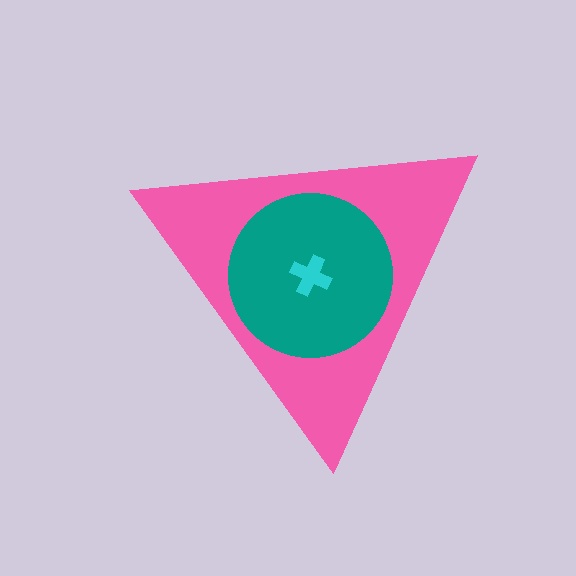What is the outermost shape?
The pink triangle.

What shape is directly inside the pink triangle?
The teal circle.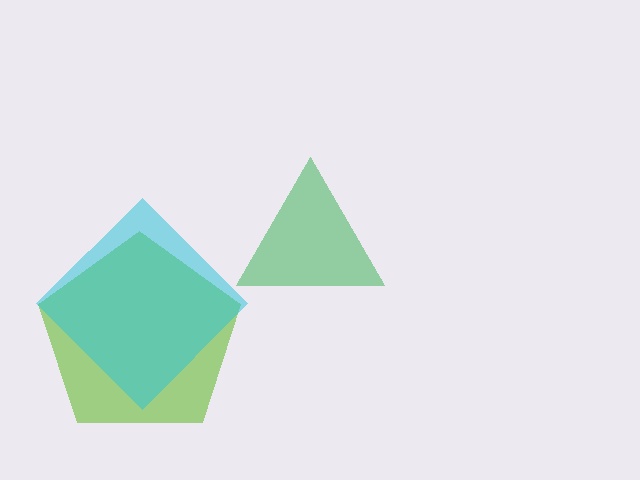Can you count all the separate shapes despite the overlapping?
Yes, there are 3 separate shapes.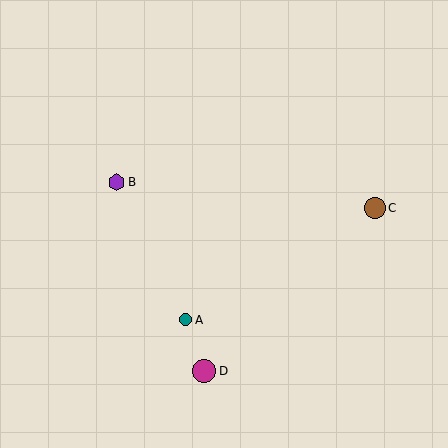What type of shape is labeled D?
Shape D is a magenta circle.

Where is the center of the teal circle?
The center of the teal circle is at (186, 320).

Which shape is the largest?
The magenta circle (labeled D) is the largest.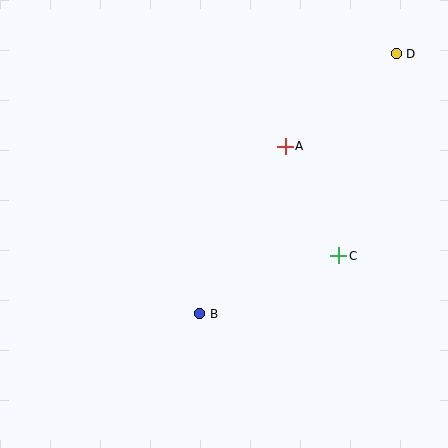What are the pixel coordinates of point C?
Point C is at (339, 256).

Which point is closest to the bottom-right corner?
Point C is closest to the bottom-right corner.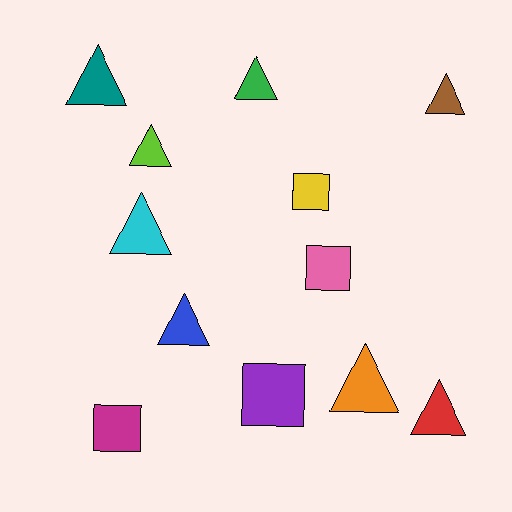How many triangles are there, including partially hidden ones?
There are 8 triangles.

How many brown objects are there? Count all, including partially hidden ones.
There is 1 brown object.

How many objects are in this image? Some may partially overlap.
There are 12 objects.